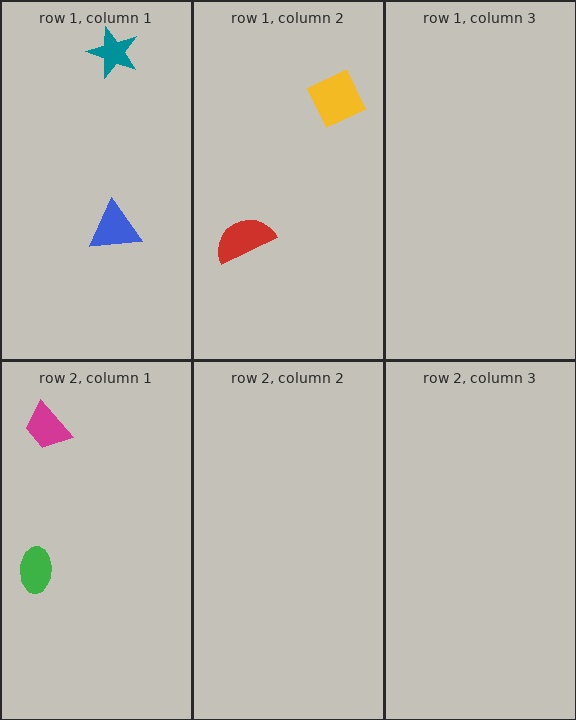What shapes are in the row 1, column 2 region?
The red semicircle, the yellow square.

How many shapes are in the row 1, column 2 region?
2.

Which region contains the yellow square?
The row 1, column 2 region.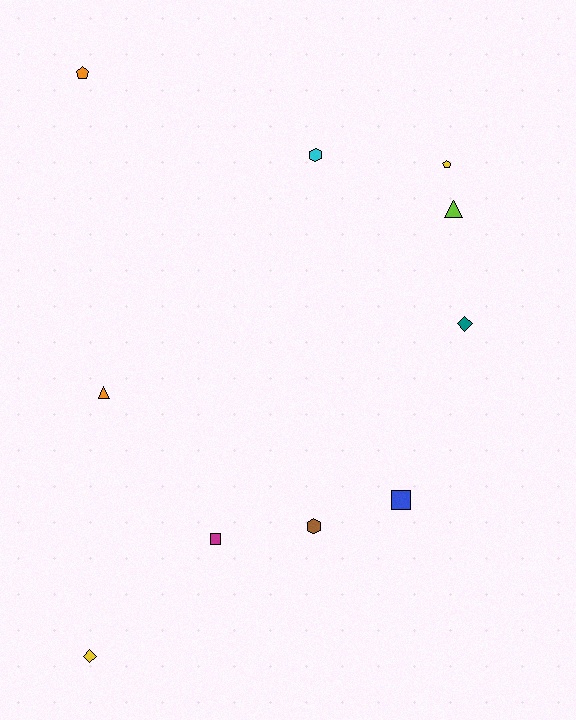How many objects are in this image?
There are 10 objects.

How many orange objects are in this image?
There are 2 orange objects.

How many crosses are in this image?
There are no crosses.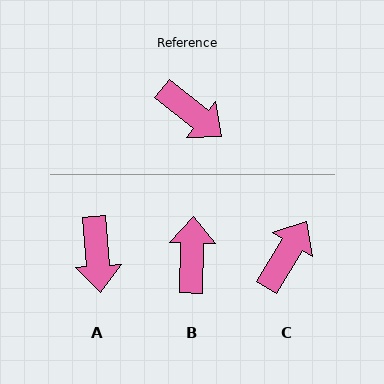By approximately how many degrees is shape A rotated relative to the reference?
Approximately 46 degrees clockwise.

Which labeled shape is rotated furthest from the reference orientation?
B, about 127 degrees away.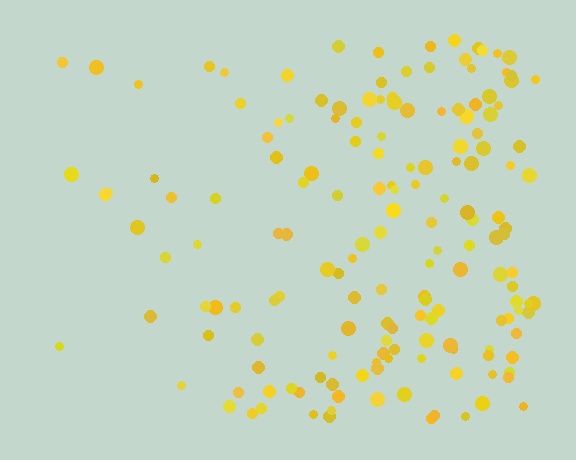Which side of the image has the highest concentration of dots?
The right.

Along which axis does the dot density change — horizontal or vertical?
Horizontal.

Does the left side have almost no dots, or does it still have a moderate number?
Still a moderate number, just noticeably fewer than the right.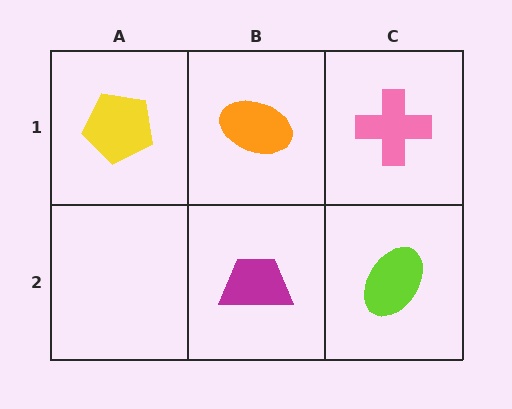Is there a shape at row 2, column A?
No, that cell is empty.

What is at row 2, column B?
A magenta trapezoid.